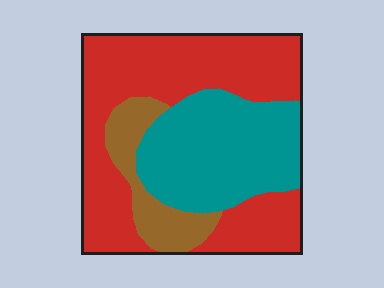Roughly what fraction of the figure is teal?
Teal covers about 35% of the figure.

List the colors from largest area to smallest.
From largest to smallest: red, teal, brown.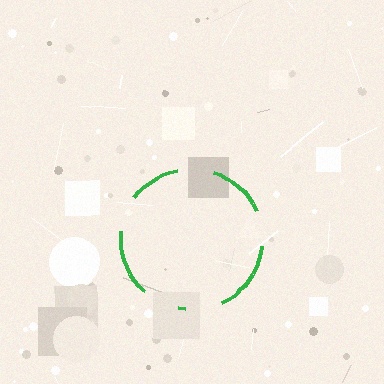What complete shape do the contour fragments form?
The contour fragments form a circle.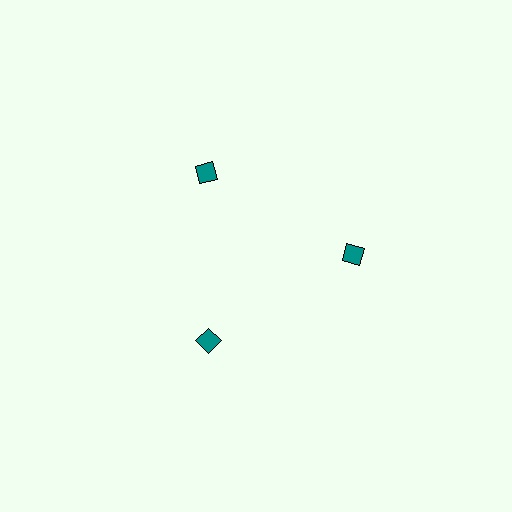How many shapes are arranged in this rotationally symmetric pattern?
There are 3 shapes, arranged in 3 groups of 1.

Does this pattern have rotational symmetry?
Yes, this pattern has 3-fold rotational symmetry. It looks the same after rotating 120 degrees around the center.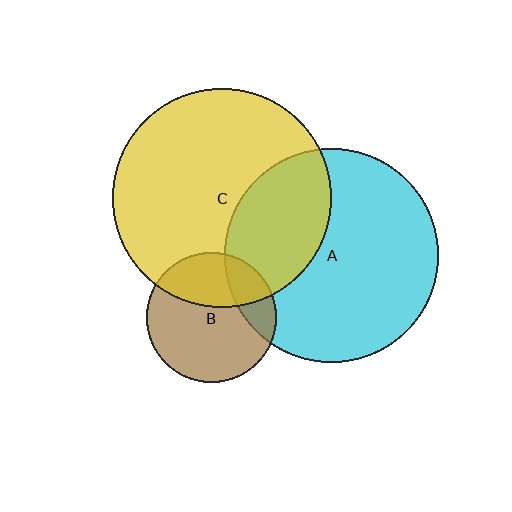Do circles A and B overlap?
Yes.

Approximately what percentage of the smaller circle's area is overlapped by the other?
Approximately 20%.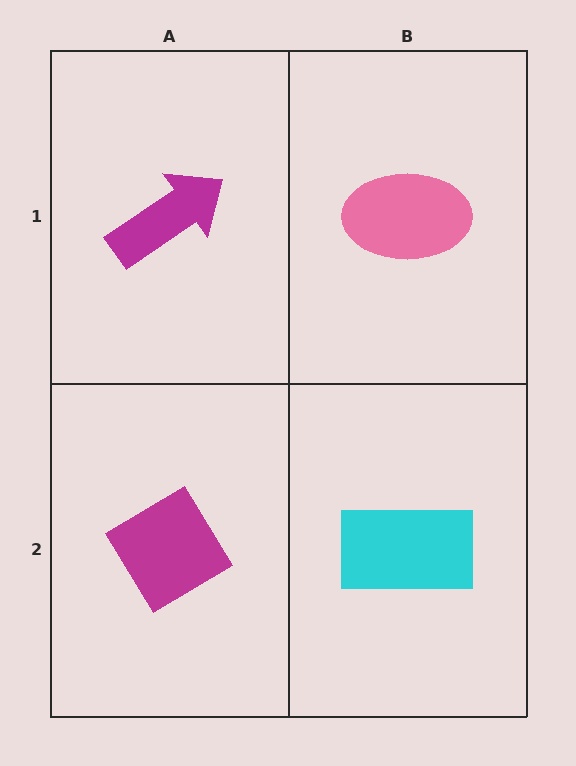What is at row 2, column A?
A magenta diamond.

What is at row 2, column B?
A cyan rectangle.